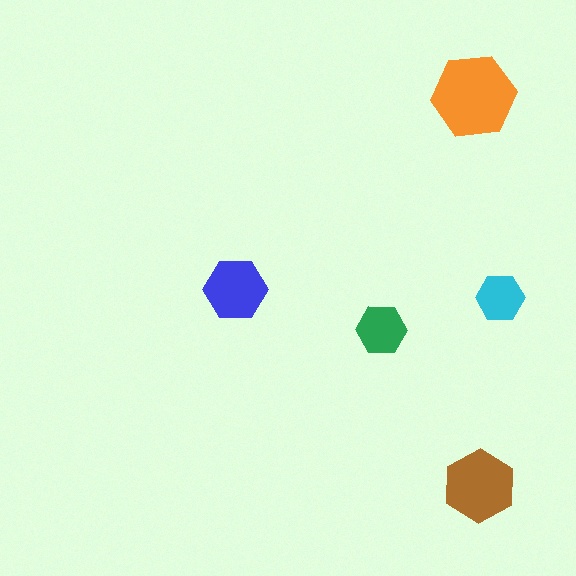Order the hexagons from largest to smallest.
the orange one, the brown one, the blue one, the green one, the cyan one.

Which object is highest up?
The orange hexagon is topmost.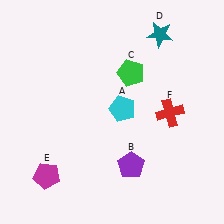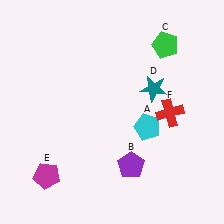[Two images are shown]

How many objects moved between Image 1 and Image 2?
3 objects moved between the two images.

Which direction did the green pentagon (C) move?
The green pentagon (C) moved right.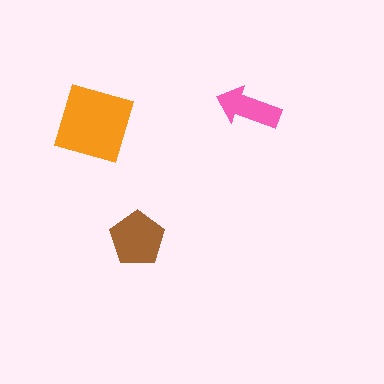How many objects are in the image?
There are 3 objects in the image.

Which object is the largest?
The orange diamond.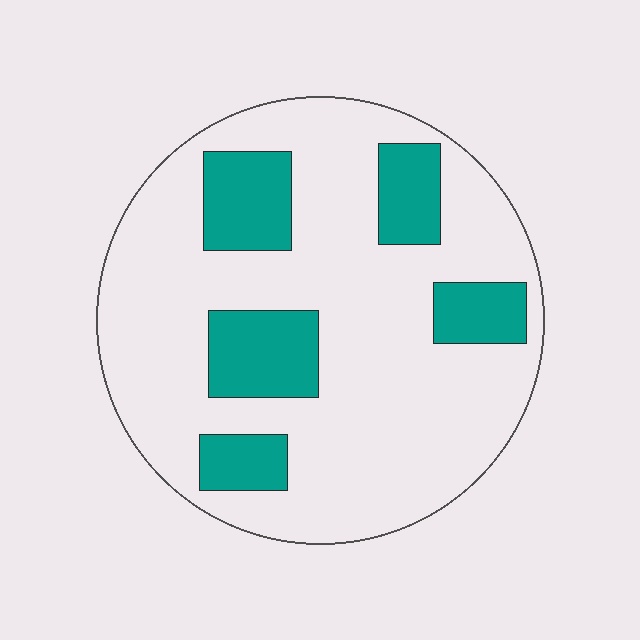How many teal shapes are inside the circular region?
5.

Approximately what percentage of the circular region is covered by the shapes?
Approximately 25%.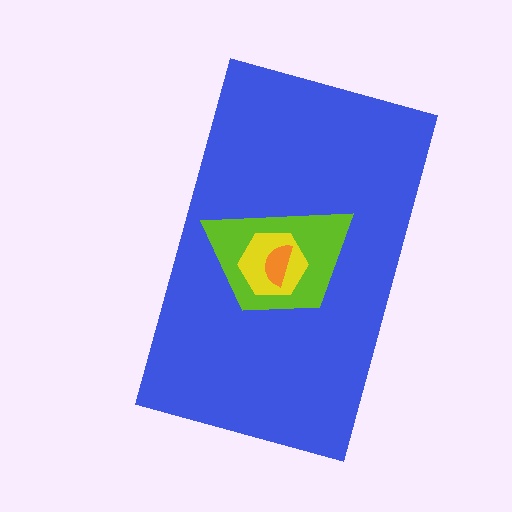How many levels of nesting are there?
4.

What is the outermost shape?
The blue rectangle.